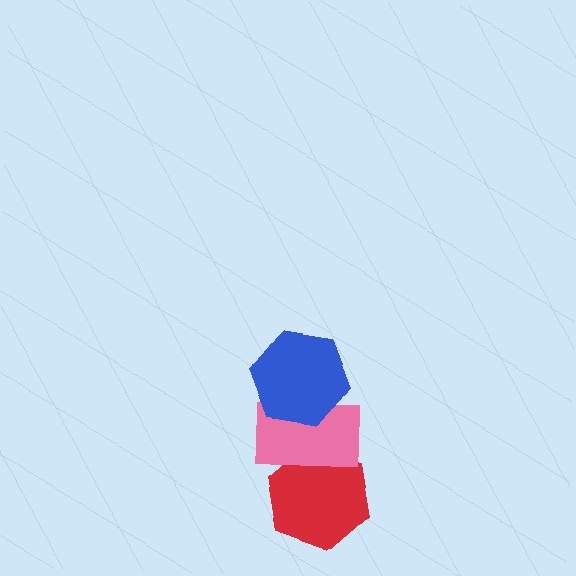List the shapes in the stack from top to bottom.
From top to bottom: the blue hexagon, the pink rectangle, the red hexagon.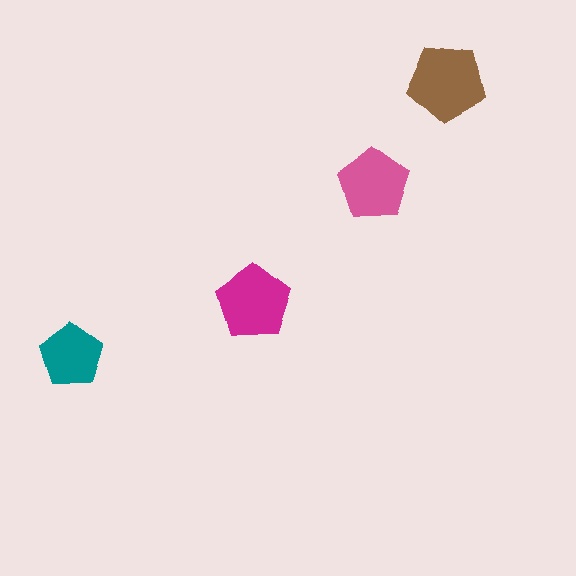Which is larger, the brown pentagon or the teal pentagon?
The brown one.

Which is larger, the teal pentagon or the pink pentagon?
The pink one.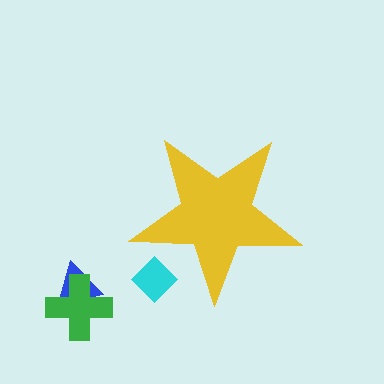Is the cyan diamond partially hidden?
Yes, the cyan diamond is partially hidden behind the yellow star.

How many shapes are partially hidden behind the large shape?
1 shape is partially hidden.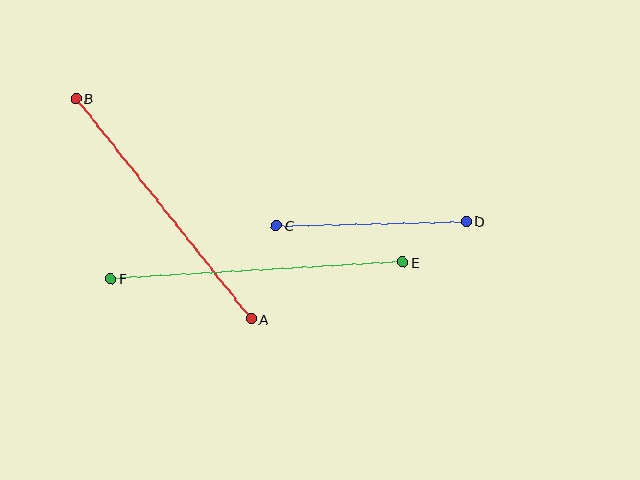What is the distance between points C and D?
The distance is approximately 190 pixels.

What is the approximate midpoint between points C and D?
The midpoint is at approximately (371, 223) pixels.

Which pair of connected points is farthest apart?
Points E and F are farthest apart.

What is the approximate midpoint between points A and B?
The midpoint is at approximately (163, 209) pixels.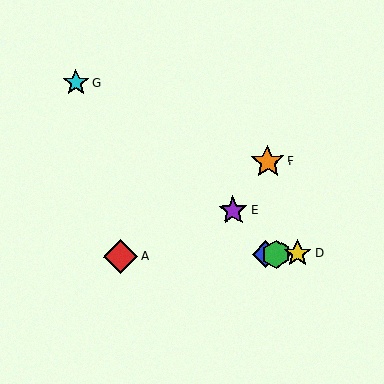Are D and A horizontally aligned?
Yes, both are at y≈254.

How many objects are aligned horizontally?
4 objects (A, B, C, D) are aligned horizontally.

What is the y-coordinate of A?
Object A is at y≈257.